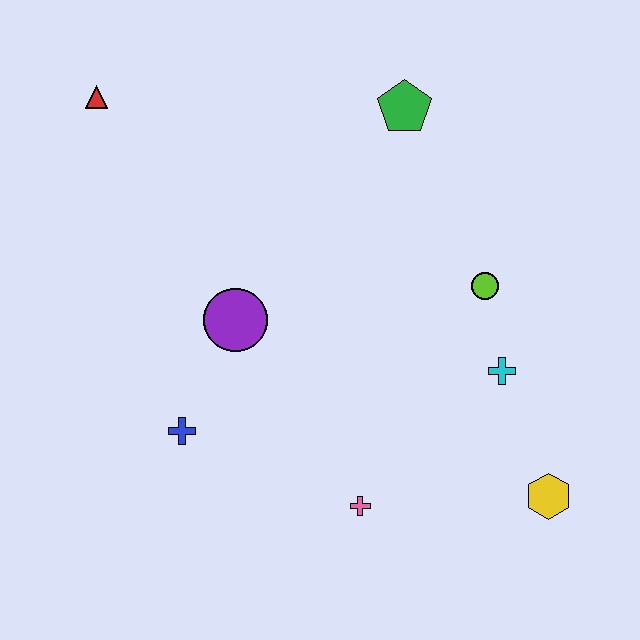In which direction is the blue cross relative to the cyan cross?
The blue cross is to the left of the cyan cross.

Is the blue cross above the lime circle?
No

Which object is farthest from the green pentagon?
The yellow hexagon is farthest from the green pentagon.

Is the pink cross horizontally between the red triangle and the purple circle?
No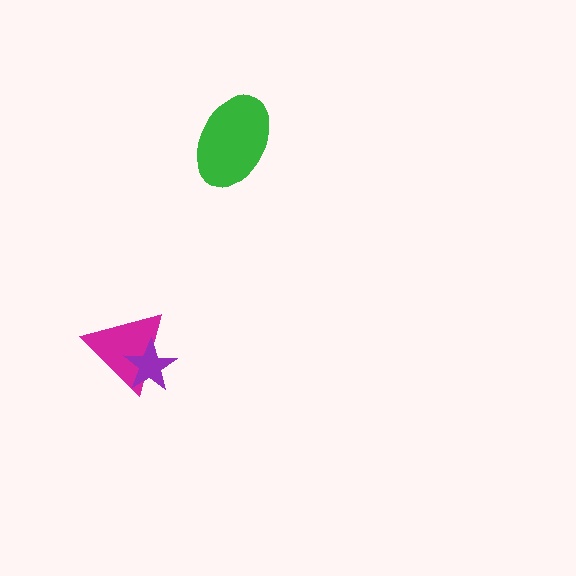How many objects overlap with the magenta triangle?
1 object overlaps with the magenta triangle.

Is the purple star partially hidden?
No, no other shape covers it.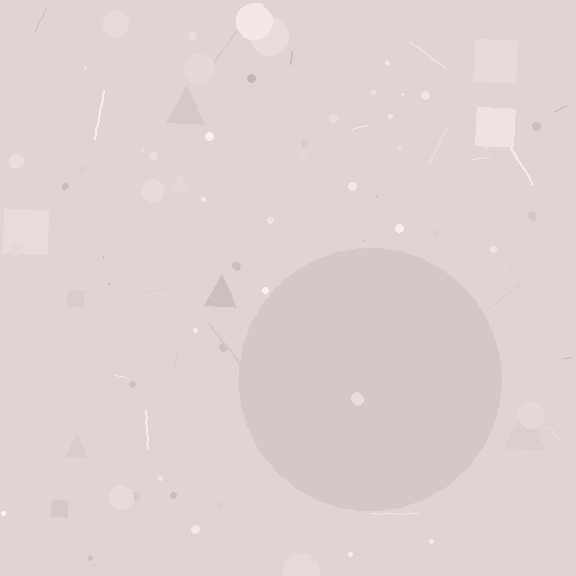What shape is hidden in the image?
A circle is hidden in the image.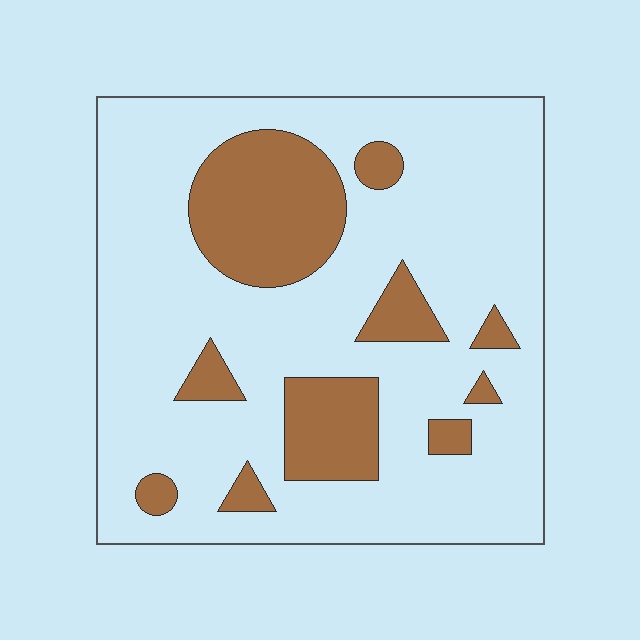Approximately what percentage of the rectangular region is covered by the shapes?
Approximately 20%.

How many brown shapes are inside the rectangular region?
10.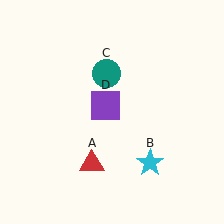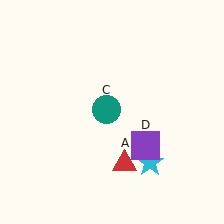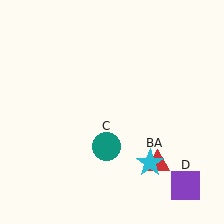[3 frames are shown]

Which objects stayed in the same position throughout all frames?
Cyan star (object B) remained stationary.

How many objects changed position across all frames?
3 objects changed position: red triangle (object A), teal circle (object C), purple square (object D).